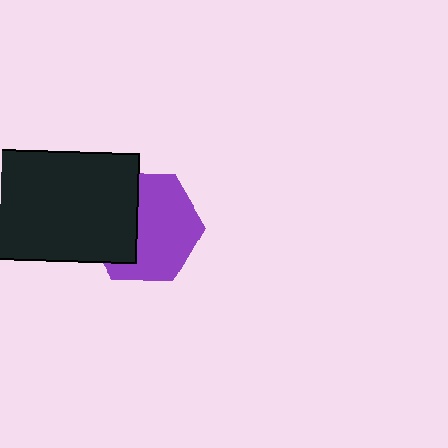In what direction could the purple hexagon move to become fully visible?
The purple hexagon could move right. That would shift it out from behind the black rectangle entirely.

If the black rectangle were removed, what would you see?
You would see the complete purple hexagon.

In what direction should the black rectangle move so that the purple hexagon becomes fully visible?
The black rectangle should move left. That is the shortest direction to clear the overlap and leave the purple hexagon fully visible.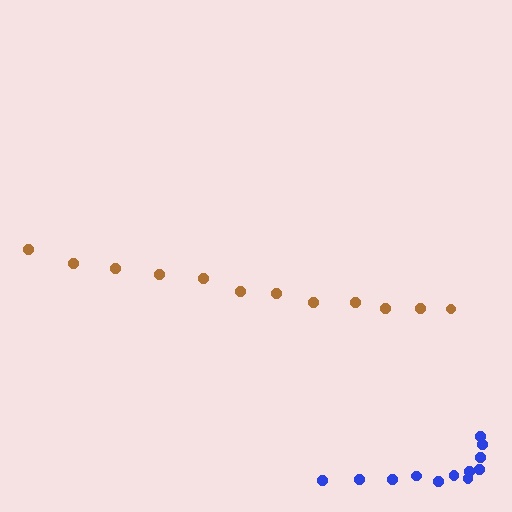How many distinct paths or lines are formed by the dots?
There are 2 distinct paths.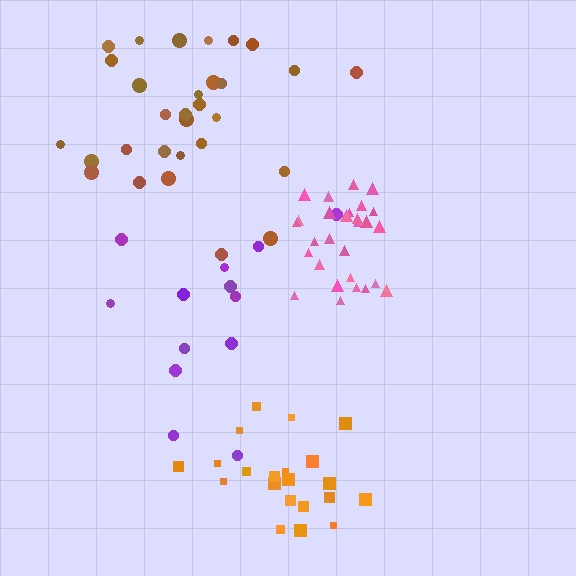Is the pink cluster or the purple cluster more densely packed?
Pink.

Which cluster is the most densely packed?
Pink.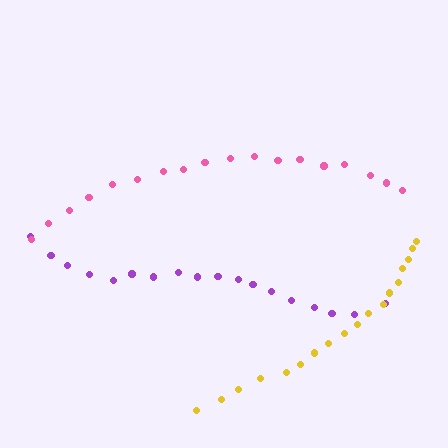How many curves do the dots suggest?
There are 3 distinct paths.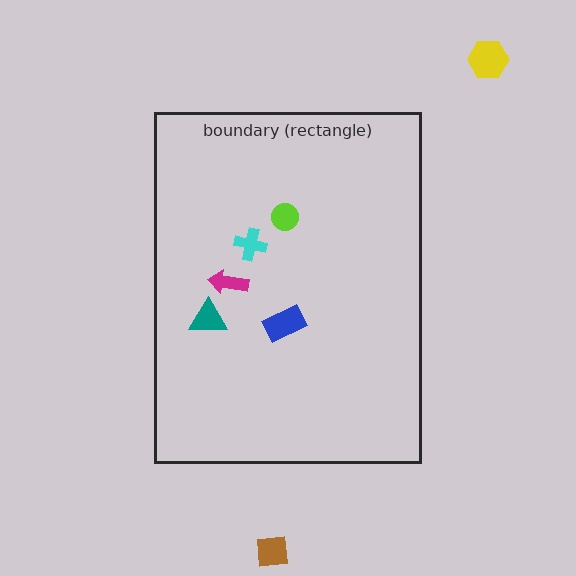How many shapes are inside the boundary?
5 inside, 2 outside.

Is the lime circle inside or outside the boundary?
Inside.